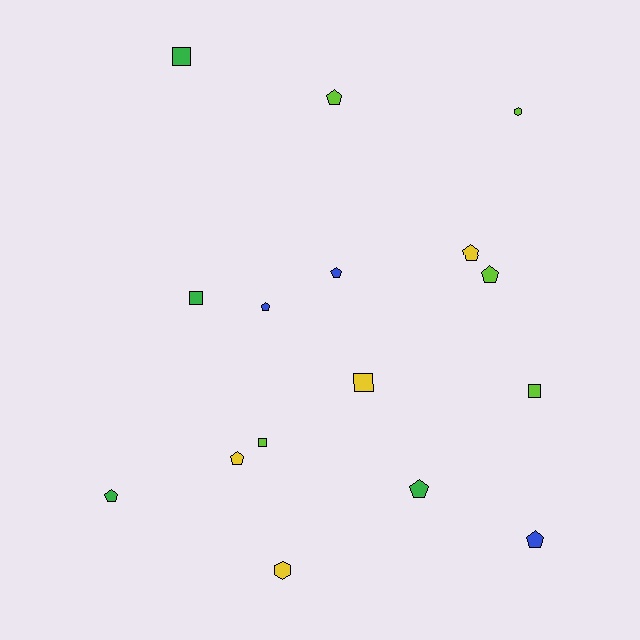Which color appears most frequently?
Lime, with 5 objects.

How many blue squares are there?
There are no blue squares.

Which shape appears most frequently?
Pentagon, with 9 objects.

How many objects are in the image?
There are 16 objects.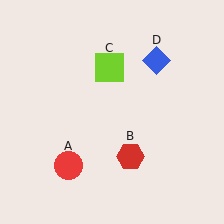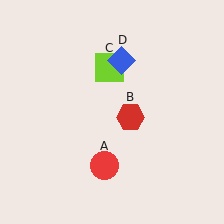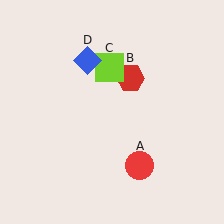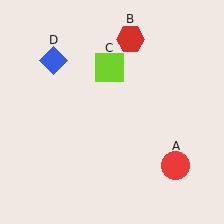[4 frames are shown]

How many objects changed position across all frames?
3 objects changed position: red circle (object A), red hexagon (object B), blue diamond (object D).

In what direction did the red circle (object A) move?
The red circle (object A) moved right.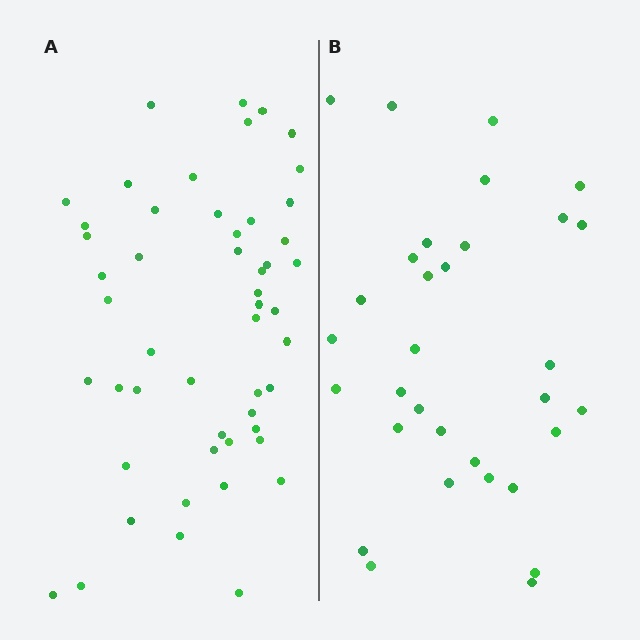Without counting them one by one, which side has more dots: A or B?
Region A (the left region) has more dots.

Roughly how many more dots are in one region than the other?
Region A has approximately 20 more dots than region B.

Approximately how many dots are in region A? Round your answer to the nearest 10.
About 50 dots. (The exact count is 51, which rounds to 50.)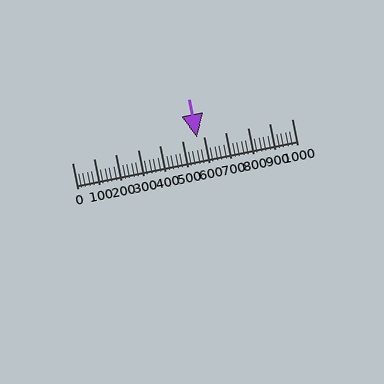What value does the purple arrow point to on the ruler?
The purple arrow points to approximately 571.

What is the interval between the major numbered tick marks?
The major tick marks are spaced 100 units apart.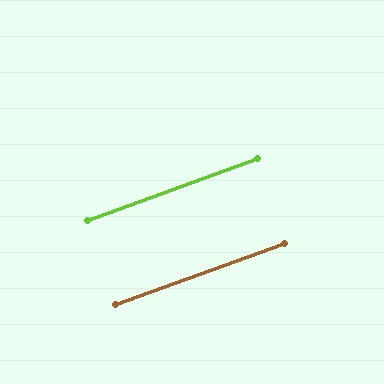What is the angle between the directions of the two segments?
Approximately 0 degrees.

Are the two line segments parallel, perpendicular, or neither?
Parallel — their directions differ by only 0.2°.